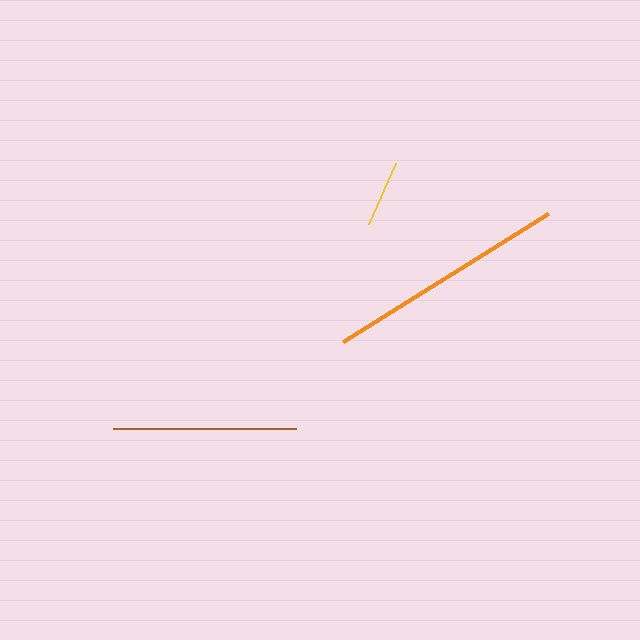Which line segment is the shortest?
The yellow line is the shortest at approximately 66 pixels.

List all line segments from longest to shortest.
From longest to shortest: orange, brown, yellow.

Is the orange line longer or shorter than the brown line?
The orange line is longer than the brown line.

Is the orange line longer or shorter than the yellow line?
The orange line is longer than the yellow line.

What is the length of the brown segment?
The brown segment is approximately 182 pixels long.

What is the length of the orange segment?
The orange segment is approximately 241 pixels long.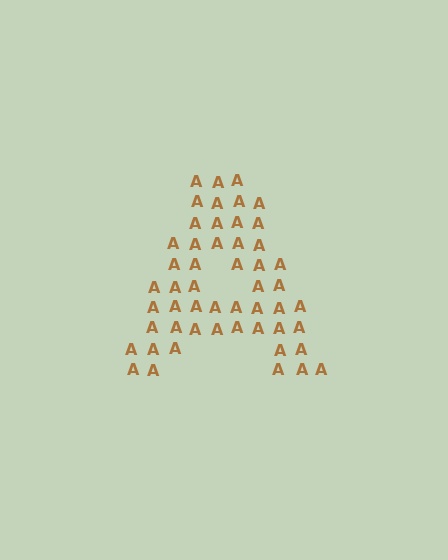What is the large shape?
The large shape is the letter A.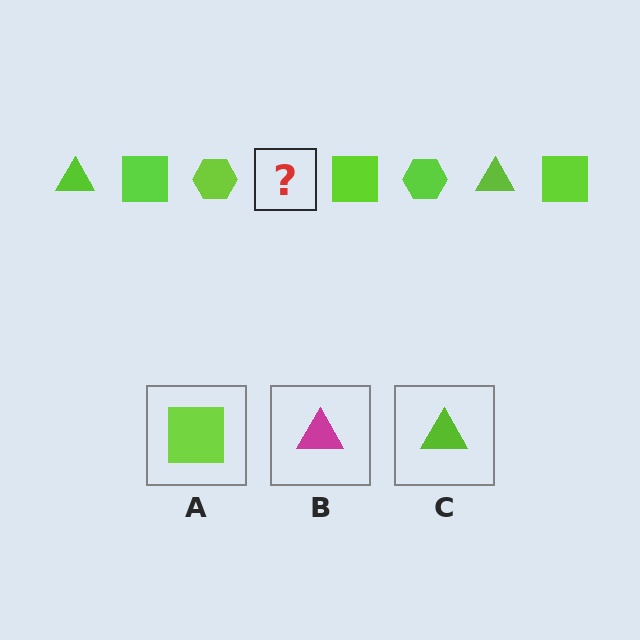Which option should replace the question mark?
Option C.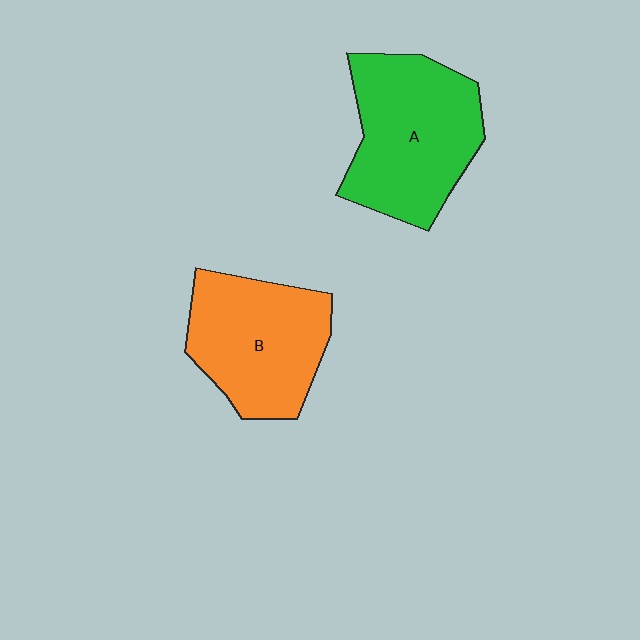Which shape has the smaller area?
Shape B (orange).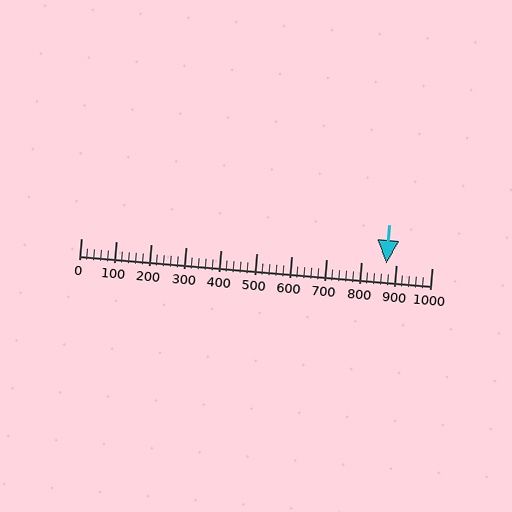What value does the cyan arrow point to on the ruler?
The cyan arrow points to approximately 870.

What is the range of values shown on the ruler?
The ruler shows values from 0 to 1000.